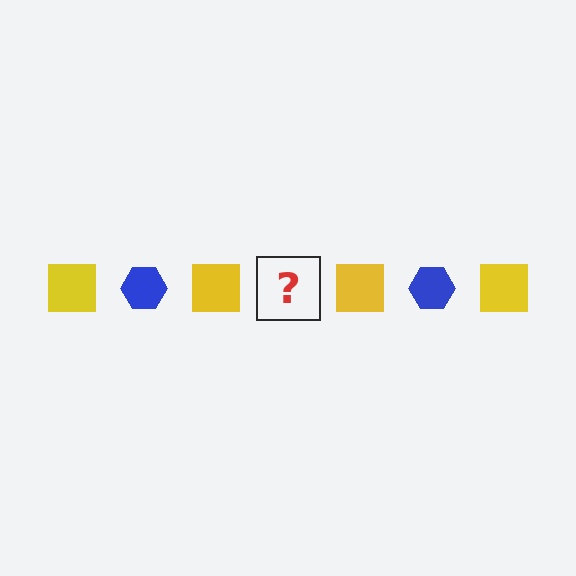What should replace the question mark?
The question mark should be replaced with a blue hexagon.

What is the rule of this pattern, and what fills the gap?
The rule is that the pattern alternates between yellow square and blue hexagon. The gap should be filled with a blue hexagon.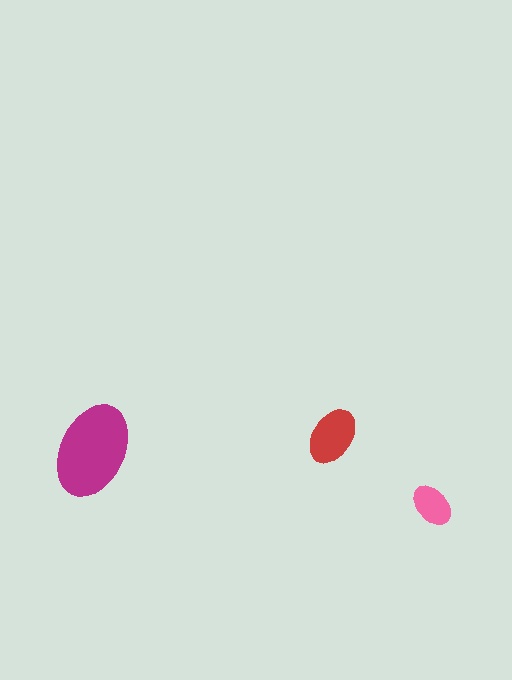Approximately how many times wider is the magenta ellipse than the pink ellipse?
About 2 times wider.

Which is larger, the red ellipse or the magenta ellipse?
The magenta one.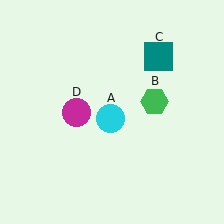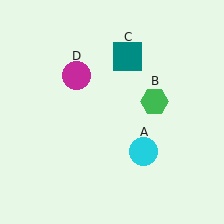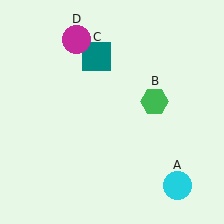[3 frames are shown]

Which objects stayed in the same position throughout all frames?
Green hexagon (object B) remained stationary.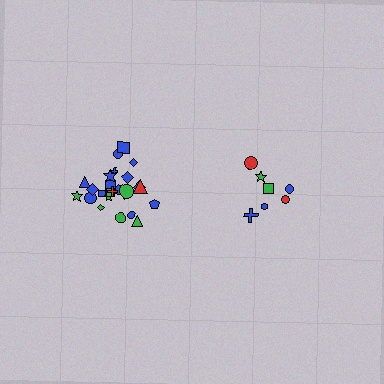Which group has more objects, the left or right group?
The left group.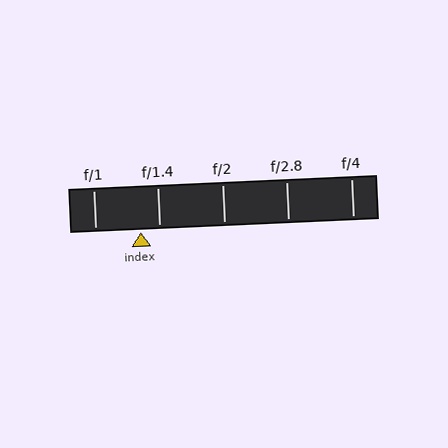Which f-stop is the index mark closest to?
The index mark is closest to f/1.4.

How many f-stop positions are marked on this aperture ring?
There are 5 f-stop positions marked.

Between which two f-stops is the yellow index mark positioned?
The index mark is between f/1 and f/1.4.